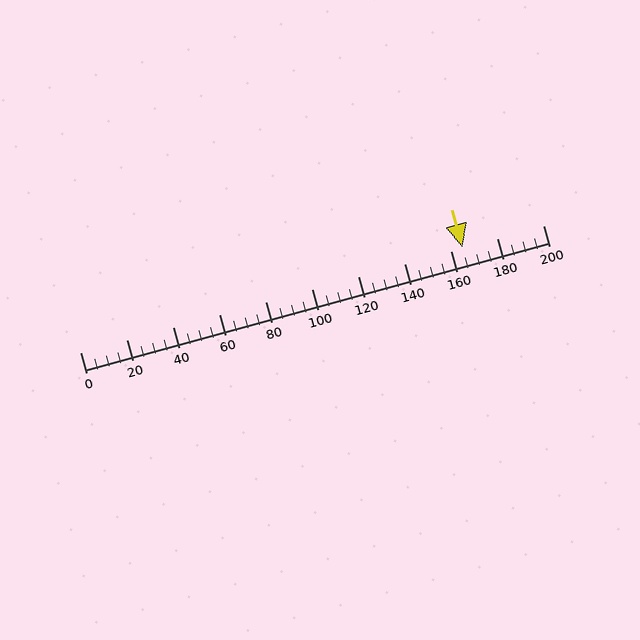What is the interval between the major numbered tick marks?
The major tick marks are spaced 20 units apart.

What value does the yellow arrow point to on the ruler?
The yellow arrow points to approximately 165.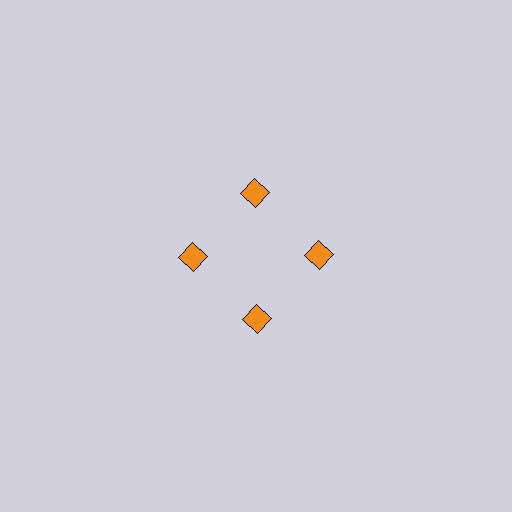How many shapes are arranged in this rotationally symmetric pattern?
There are 4 shapes, arranged in 4 groups of 1.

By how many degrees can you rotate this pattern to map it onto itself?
The pattern maps onto itself every 90 degrees of rotation.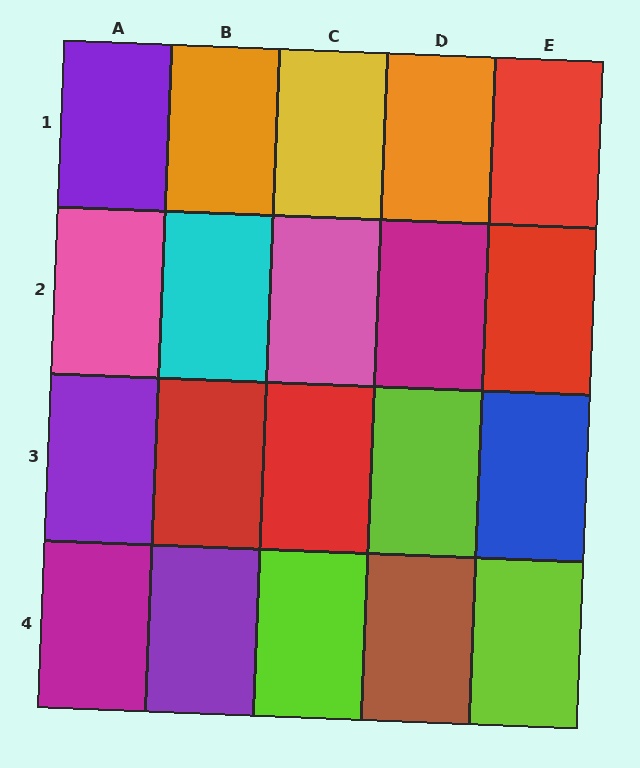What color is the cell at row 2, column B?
Cyan.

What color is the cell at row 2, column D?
Magenta.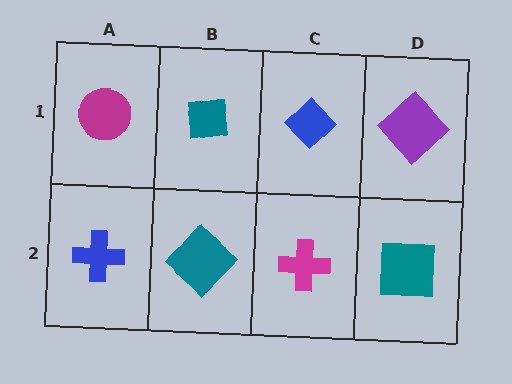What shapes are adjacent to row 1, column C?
A magenta cross (row 2, column C), a teal square (row 1, column B), a purple diamond (row 1, column D).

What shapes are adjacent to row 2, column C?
A blue diamond (row 1, column C), a teal diamond (row 2, column B), a teal square (row 2, column D).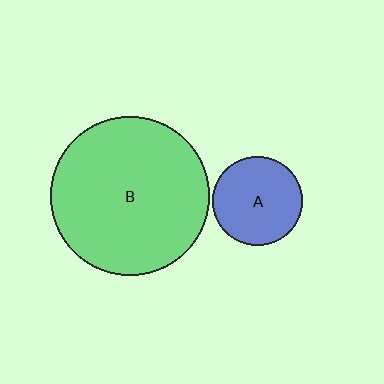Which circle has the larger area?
Circle B (green).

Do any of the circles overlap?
No, none of the circles overlap.